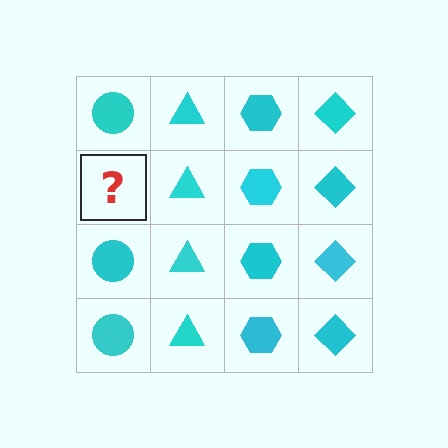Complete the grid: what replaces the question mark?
The question mark should be replaced with a cyan circle.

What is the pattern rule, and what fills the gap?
The rule is that each column has a consistent shape. The gap should be filled with a cyan circle.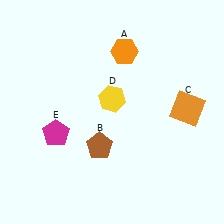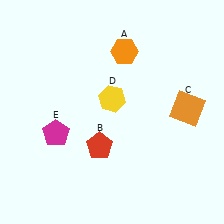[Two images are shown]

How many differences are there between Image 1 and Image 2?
There is 1 difference between the two images.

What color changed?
The pentagon (B) changed from brown in Image 1 to red in Image 2.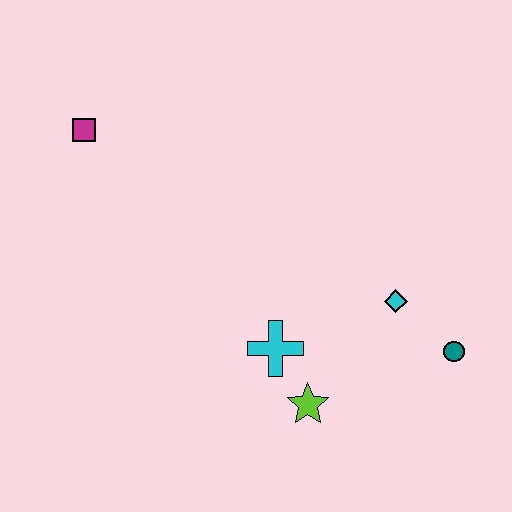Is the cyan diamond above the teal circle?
Yes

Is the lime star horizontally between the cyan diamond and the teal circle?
No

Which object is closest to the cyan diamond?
The teal circle is closest to the cyan diamond.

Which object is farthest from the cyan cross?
The magenta square is farthest from the cyan cross.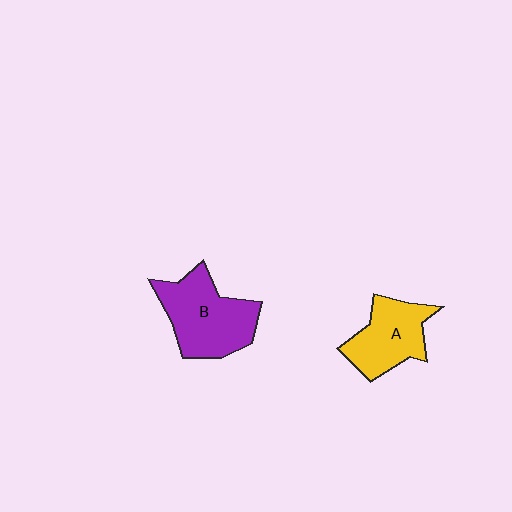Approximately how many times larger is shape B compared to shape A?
Approximately 1.3 times.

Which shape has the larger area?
Shape B (purple).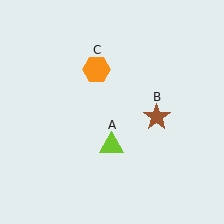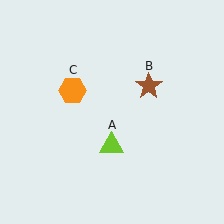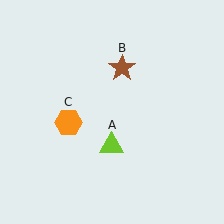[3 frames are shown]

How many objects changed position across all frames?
2 objects changed position: brown star (object B), orange hexagon (object C).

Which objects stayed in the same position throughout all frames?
Lime triangle (object A) remained stationary.